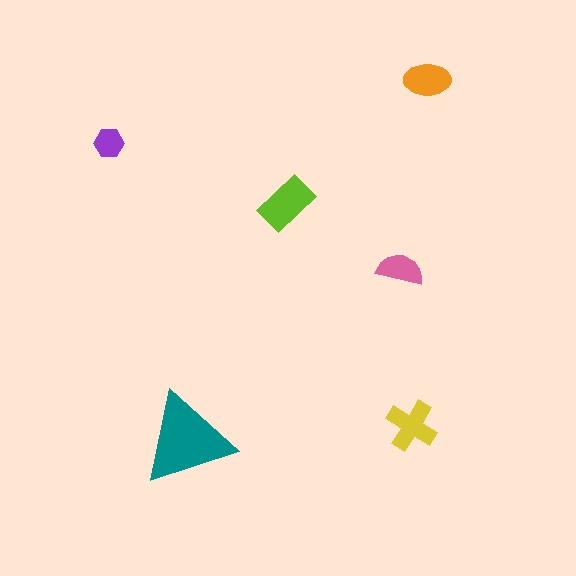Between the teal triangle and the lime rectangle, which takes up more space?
The teal triangle.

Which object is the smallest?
The purple hexagon.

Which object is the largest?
The teal triangle.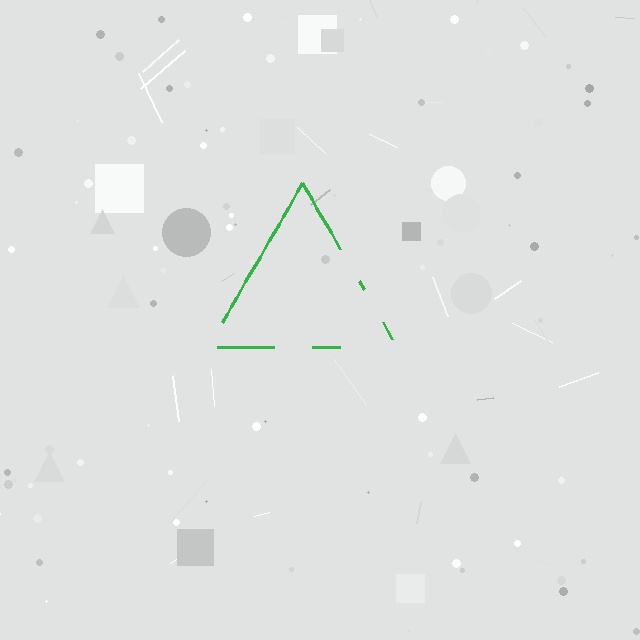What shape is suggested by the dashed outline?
The dashed outline suggests a triangle.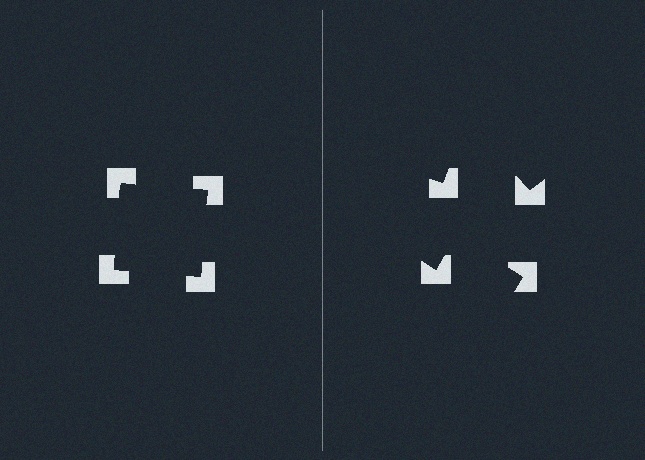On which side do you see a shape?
An illusory square appears on the left side. On the right side the wedge cuts are rotated, so no coherent shape forms.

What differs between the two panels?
The notched squares are positioned identically on both sides; only the wedge orientations differ. On the left they align to a square; on the right they are misaligned.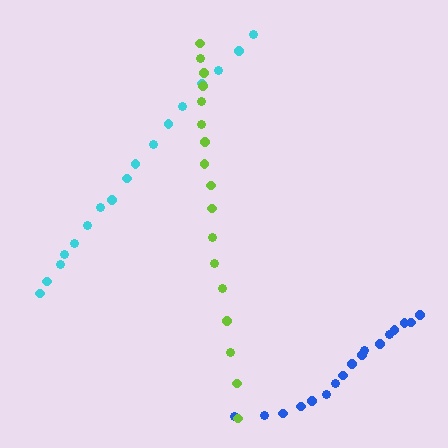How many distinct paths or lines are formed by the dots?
There are 3 distinct paths.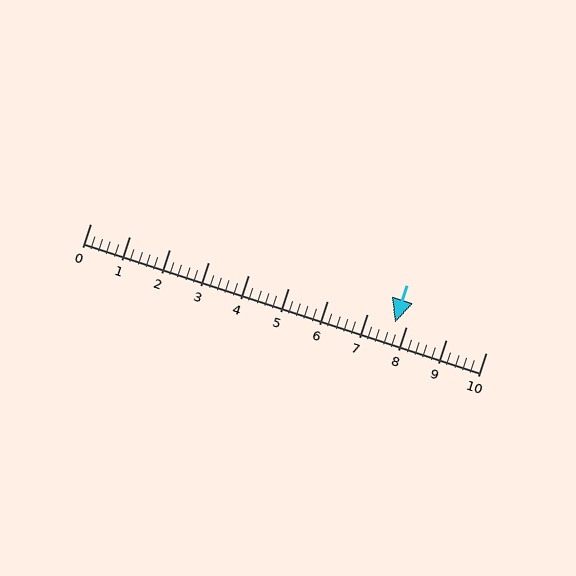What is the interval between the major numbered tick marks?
The major tick marks are spaced 1 units apart.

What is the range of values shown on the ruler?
The ruler shows values from 0 to 10.